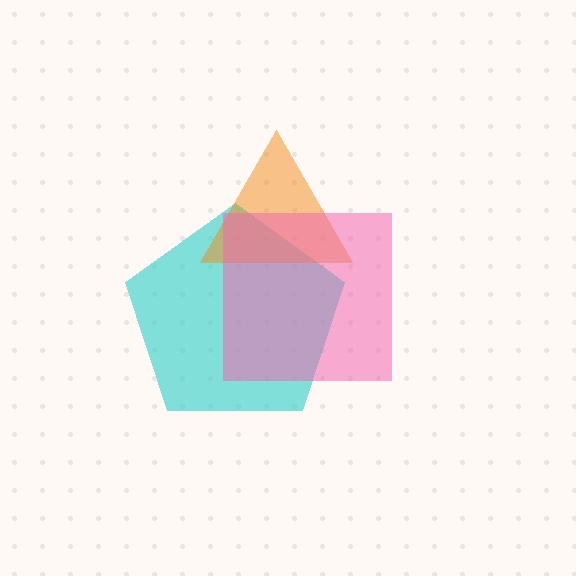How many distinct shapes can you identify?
There are 3 distinct shapes: a cyan pentagon, an orange triangle, a pink square.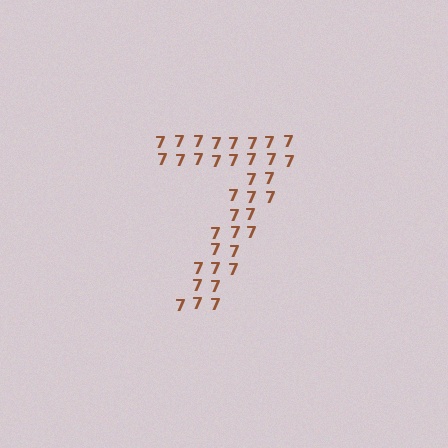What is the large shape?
The large shape is the digit 7.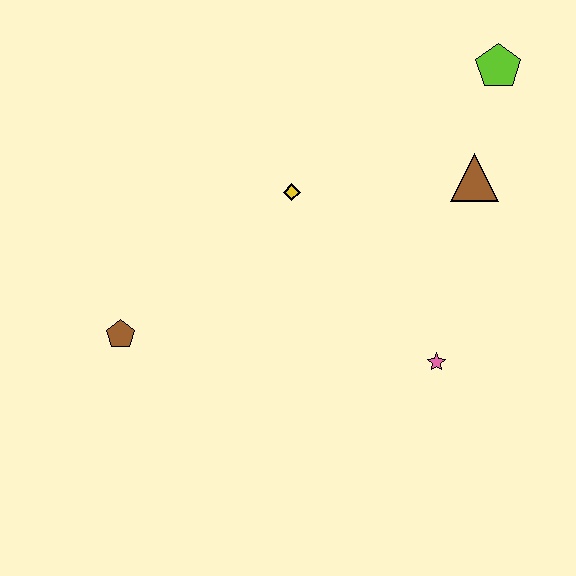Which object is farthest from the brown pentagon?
The lime pentagon is farthest from the brown pentagon.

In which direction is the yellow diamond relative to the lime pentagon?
The yellow diamond is to the left of the lime pentagon.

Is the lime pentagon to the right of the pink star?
Yes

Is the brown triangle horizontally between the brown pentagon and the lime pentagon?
Yes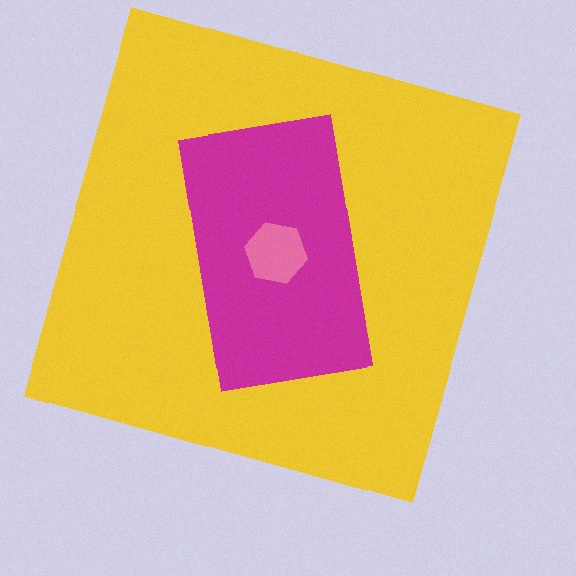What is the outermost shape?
The yellow square.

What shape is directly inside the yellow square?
The magenta rectangle.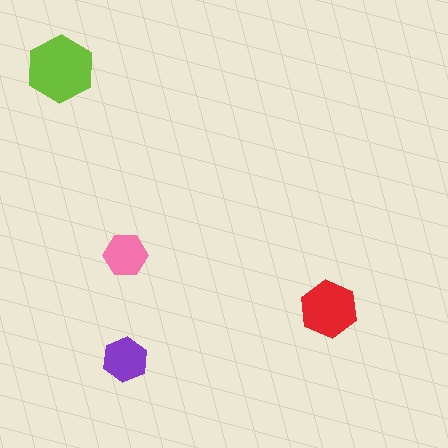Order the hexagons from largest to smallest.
the lime one, the red one, the purple one, the pink one.